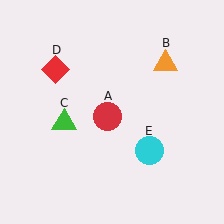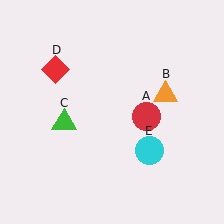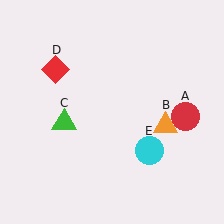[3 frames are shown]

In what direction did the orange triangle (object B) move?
The orange triangle (object B) moved down.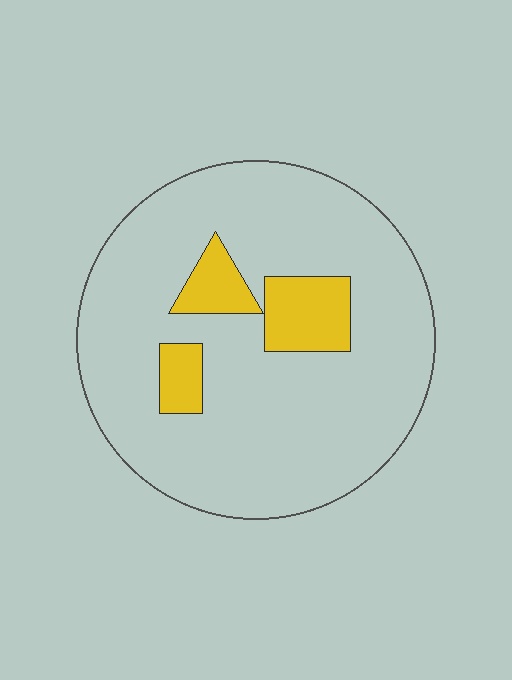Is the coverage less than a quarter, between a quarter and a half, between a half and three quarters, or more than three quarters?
Less than a quarter.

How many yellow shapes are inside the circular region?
3.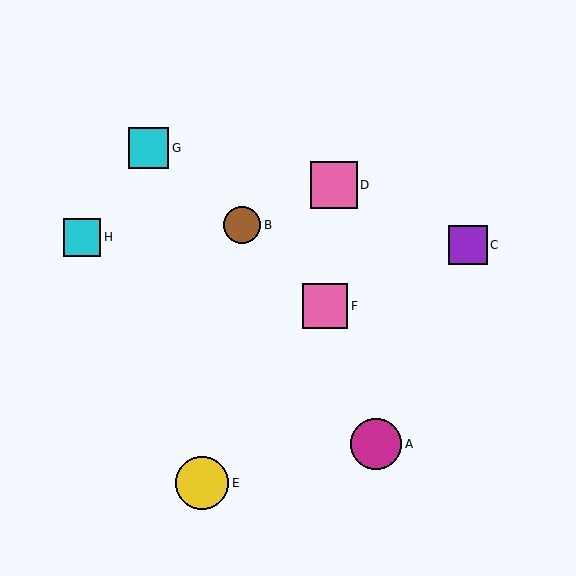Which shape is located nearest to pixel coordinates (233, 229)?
The brown circle (labeled B) at (242, 225) is nearest to that location.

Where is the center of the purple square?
The center of the purple square is at (468, 245).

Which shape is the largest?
The yellow circle (labeled E) is the largest.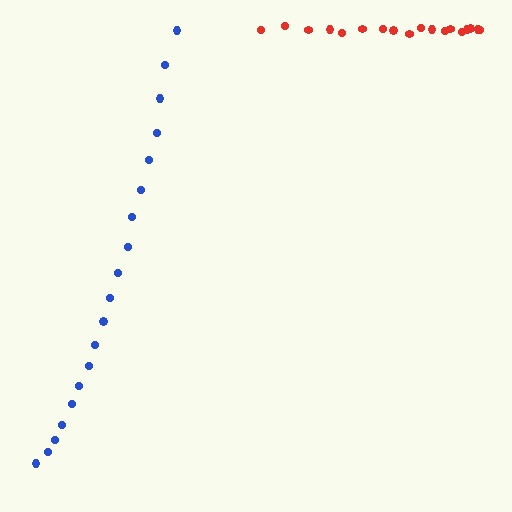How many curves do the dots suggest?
There are 2 distinct paths.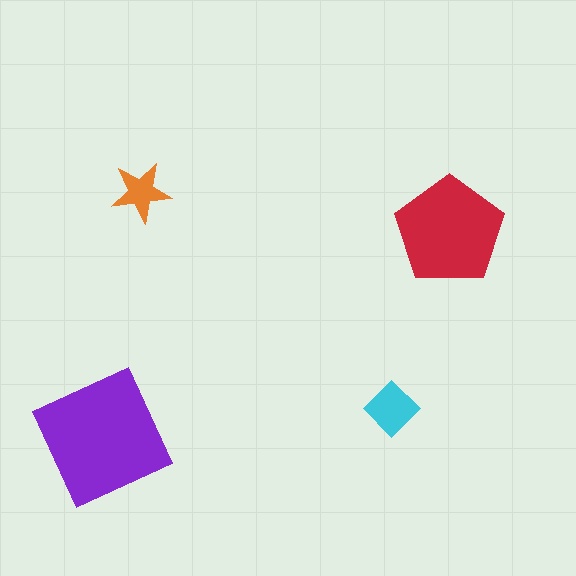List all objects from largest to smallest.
The purple square, the red pentagon, the cyan diamond, the orange star.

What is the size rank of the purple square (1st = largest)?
1st.